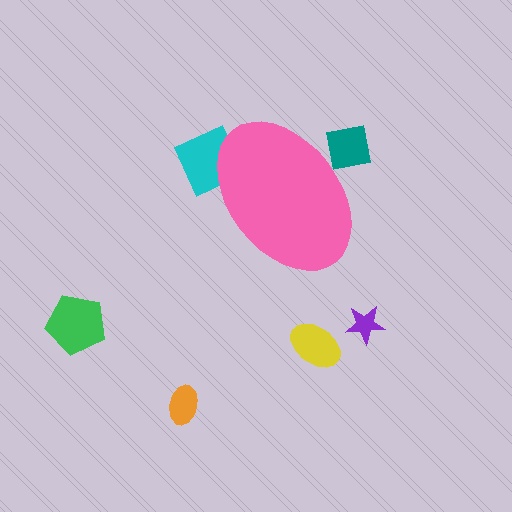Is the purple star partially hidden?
No, the purple star is fully visible.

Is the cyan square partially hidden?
Yes, the cyan square is partially hidden behind the pink ellipse.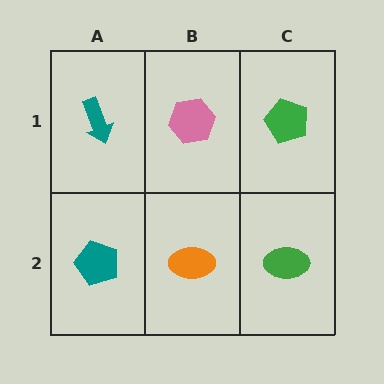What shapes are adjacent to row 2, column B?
A pink hexagon (row 1, column B), a teal pentagon (row 2, column A), a green ellipse (row 2, column C).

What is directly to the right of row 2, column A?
An orange ellipse.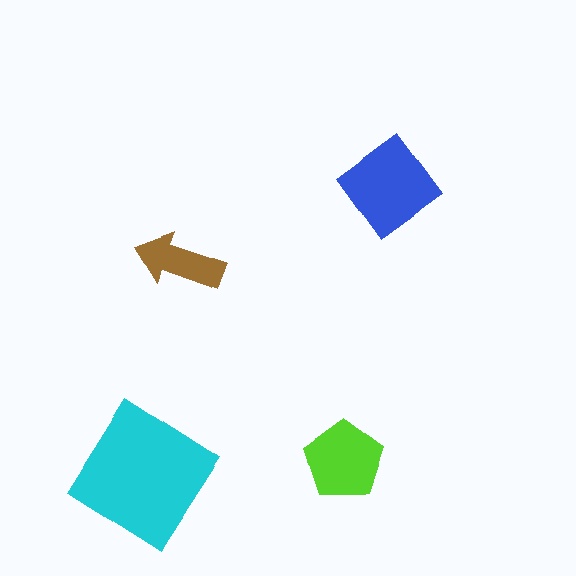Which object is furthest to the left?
The cyan diamond is leftmost.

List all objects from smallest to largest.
The brown arrow, the lime pentagon, the blue diamond, the cyan diamond.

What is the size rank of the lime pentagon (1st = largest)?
3rd.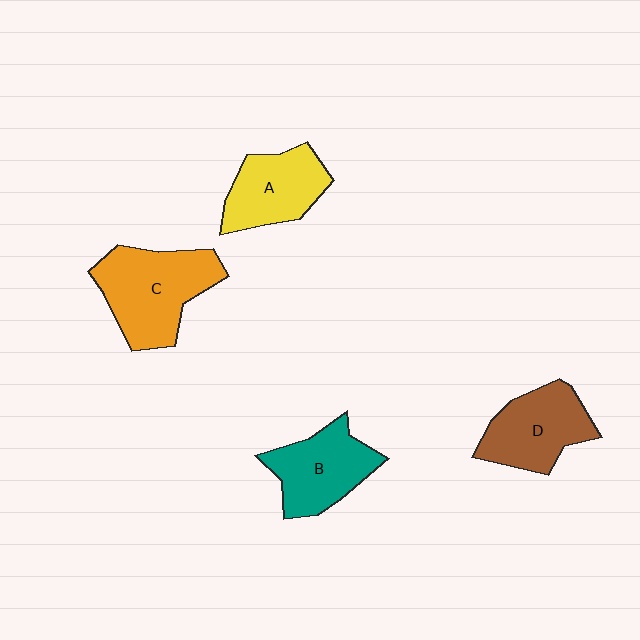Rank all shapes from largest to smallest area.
From largest to smallest: C (orange), D (brown), B (teal), A (yellow).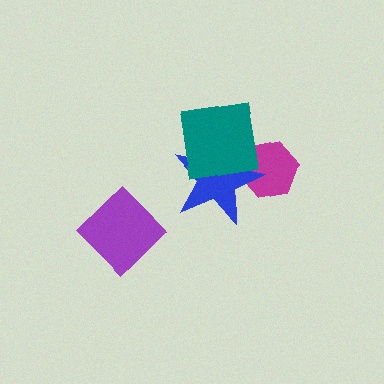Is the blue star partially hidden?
Yes, it is partially covered by another shape.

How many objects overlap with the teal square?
2 objects overlap with the teal square.